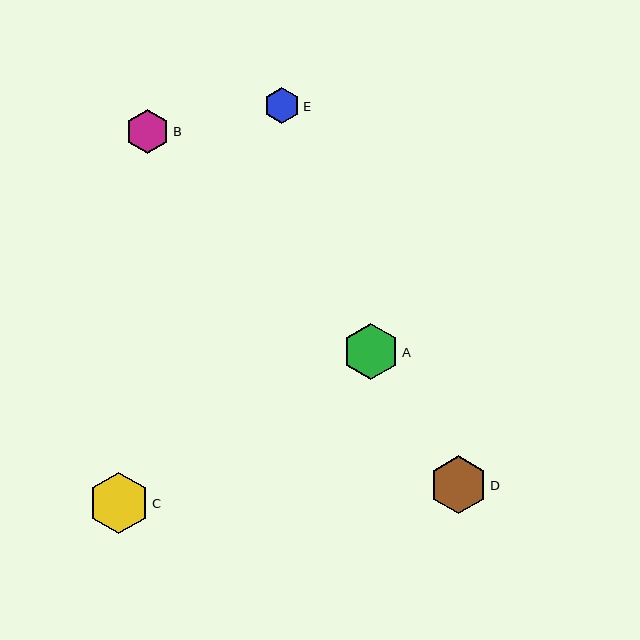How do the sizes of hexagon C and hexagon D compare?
Hexagon C and hexagon D are approximately the same size.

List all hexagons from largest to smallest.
From largest to smallest: C, D, A, B, E.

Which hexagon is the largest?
Hexagon C is the largest with a size of approximately 61 pixels.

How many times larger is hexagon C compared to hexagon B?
Hexagon C is approximately 1.4 times the size of hexagon B.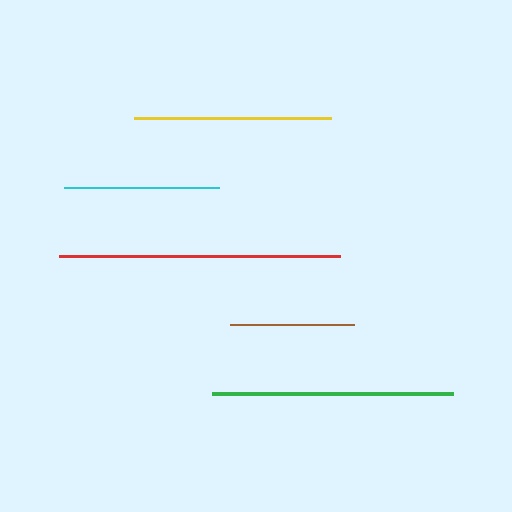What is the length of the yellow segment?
The yellow segment is approximately 197 pixels long.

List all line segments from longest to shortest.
From longest to shortest: red, green, yellow, cyan, brown.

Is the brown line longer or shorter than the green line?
The green line is longer than the brown line.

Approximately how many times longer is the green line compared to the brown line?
The green line is approximately 1.9 times the length of the brown line.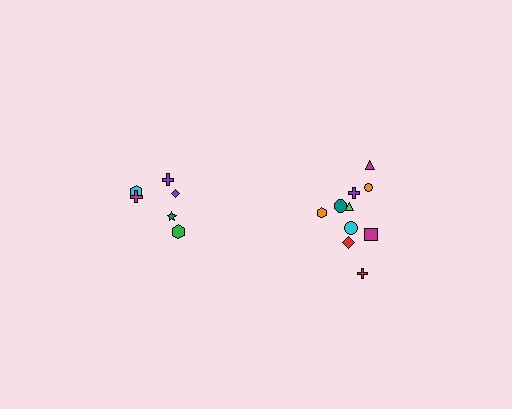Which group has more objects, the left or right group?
The right group.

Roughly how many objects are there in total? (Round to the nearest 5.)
Roughly 15 objects in total.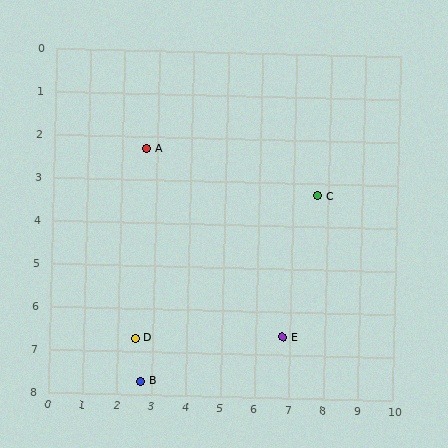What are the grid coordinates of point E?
Point E is at approximately (6.8, 6.6).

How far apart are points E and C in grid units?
Points E and C are about 3.4 grid units apart.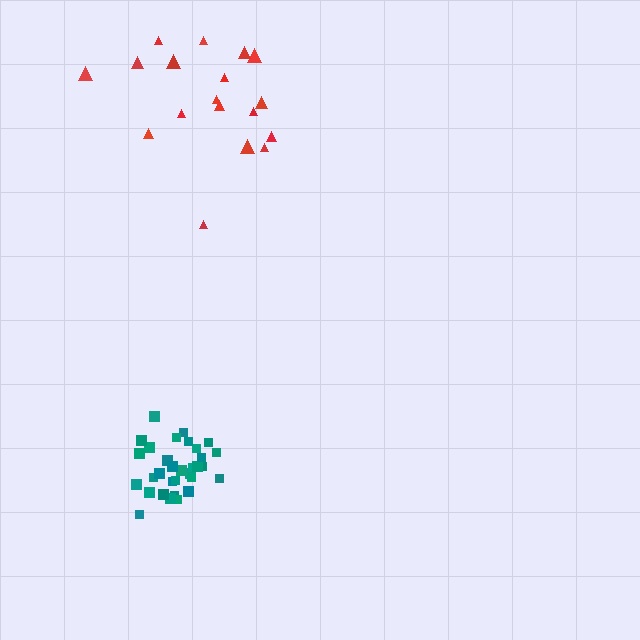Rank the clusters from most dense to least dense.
teal, red.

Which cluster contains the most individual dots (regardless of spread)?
Teal (32).